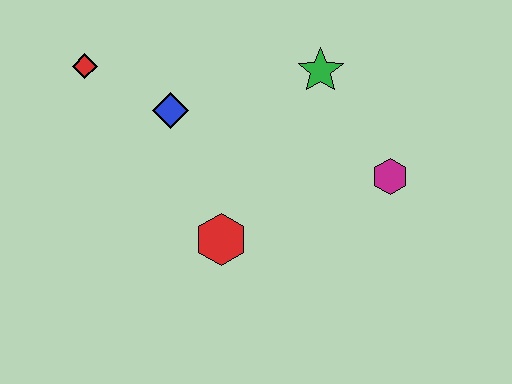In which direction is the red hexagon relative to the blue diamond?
The red hexagon is below the blue diamond.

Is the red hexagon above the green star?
No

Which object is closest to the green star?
The magenta hexagon is closest to the green star.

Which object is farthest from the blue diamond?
The magenta hexagon is farthest from the blue diamond.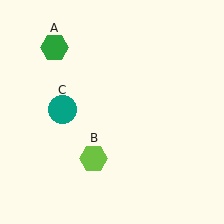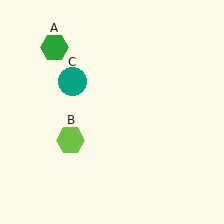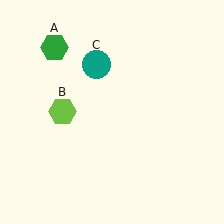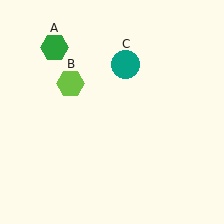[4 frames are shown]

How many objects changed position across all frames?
2 objects changed position: lime hexagon (object B), teal circle (object C).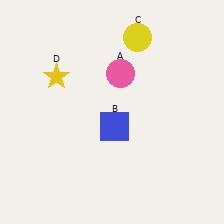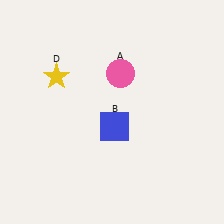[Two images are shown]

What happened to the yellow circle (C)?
The yellow circle (C) was removed in Image 2. It was in the top-right area of Image 1.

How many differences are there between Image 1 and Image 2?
There is 1 difference between the two images.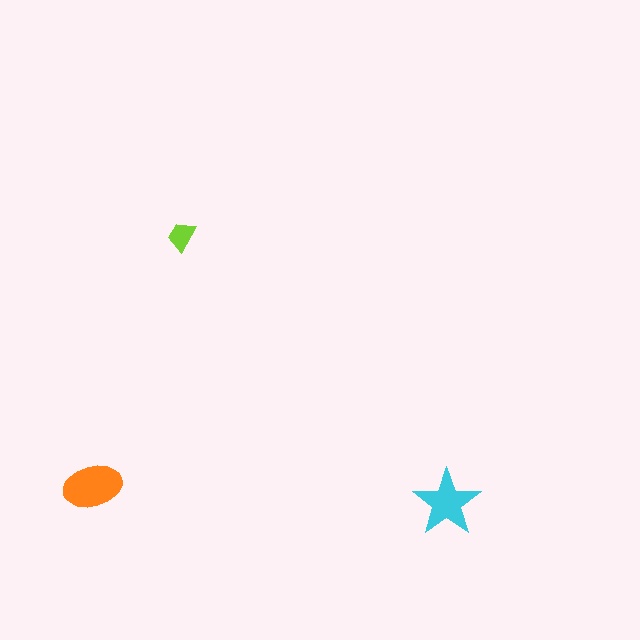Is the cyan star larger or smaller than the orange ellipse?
Smaller.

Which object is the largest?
The orange ellipse.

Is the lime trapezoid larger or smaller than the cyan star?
Smaller.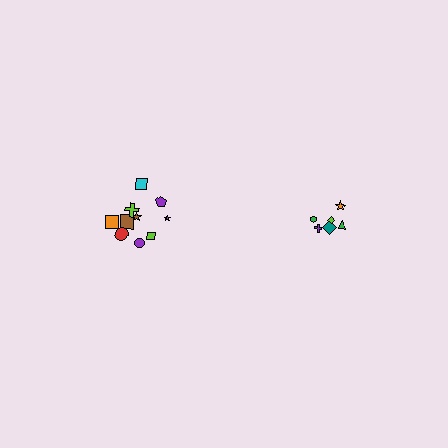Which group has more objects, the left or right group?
The left group.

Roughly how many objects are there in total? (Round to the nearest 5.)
Roughly 15 objects in total.